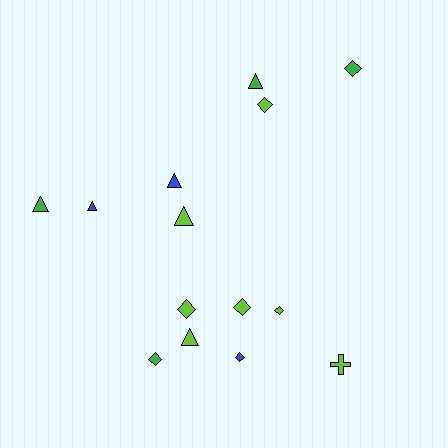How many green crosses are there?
There are no green crosses.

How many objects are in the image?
There are 14 objects.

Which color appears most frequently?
Lime, with 7 objects.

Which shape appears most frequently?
Diamond, with 7 objects.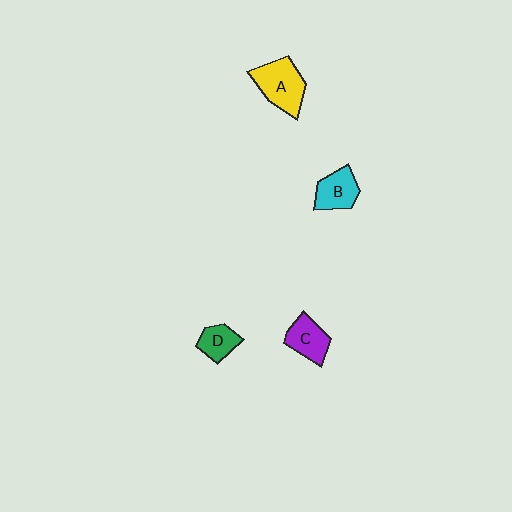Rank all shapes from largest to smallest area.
From largest to smallest: A (yellow), B (cyan), C (purple), D (green).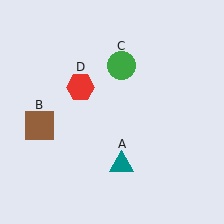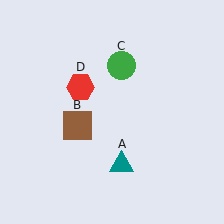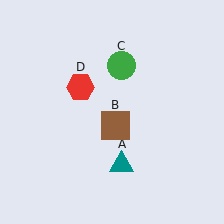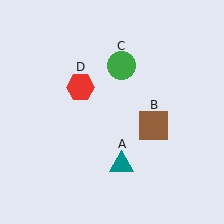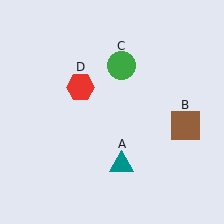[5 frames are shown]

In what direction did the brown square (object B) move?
The brown square (object B) moved right.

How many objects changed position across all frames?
1 object changed position: brown square (object B).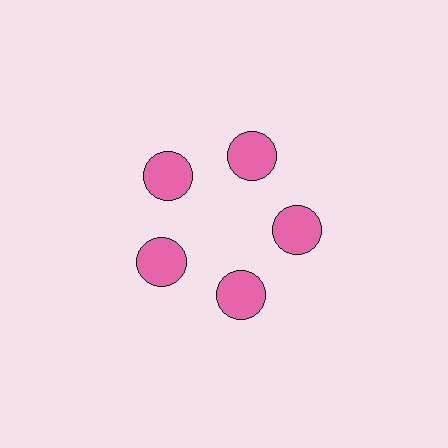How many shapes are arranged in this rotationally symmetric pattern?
There are 5 shapes, arranged in 5 groups of 1.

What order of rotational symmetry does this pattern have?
This pattern has 5-fold rotational symmetry.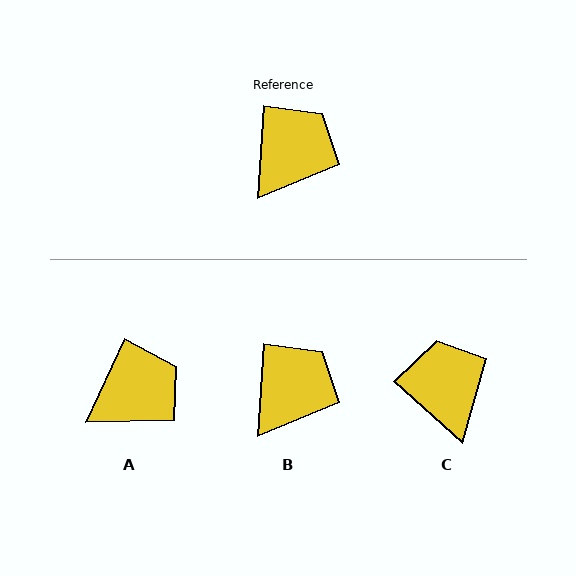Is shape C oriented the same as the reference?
No, it is off by about 51 degrees.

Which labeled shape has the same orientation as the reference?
B.